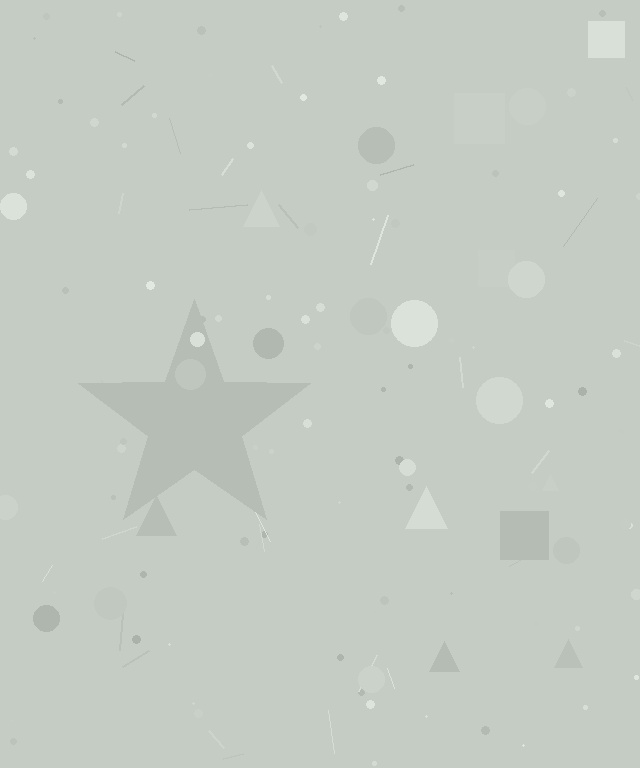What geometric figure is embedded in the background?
A star is embedded in the background.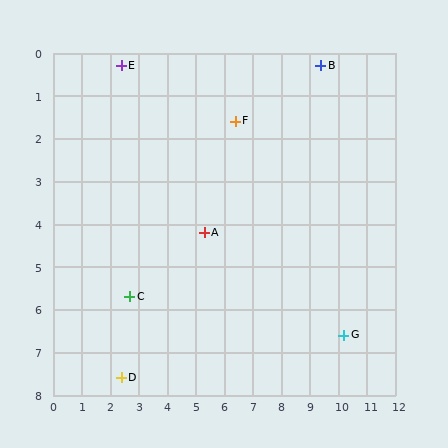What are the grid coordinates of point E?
Point E is at approximately (2.4, 0.3).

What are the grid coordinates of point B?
Point B is at approximately (9.4, 0.3).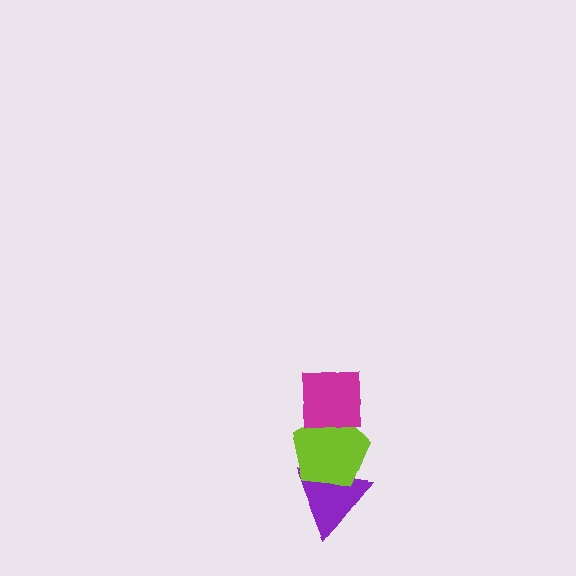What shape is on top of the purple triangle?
The lime pentagon is on top of the purple triangle.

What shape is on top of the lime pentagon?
The magenta square is on top of the lime pentagon.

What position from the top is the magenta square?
The magenta square is 1st from the top.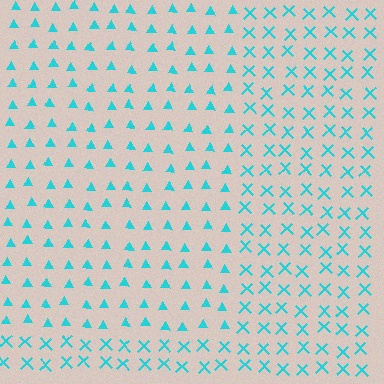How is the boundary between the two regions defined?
The boundary is defined by a change in element shape: triangles inside vs. X marks outside. All elements share the same color and spacing.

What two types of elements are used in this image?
The image uses triangles inside the rectangle region and X marks outside it.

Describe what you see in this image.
The image is filled with small cyan elements arranged in a uniform grid. A rectangle-shaped region contains triangles, while the surrounding area contains X marks. The boundary is defined purely by the change in element shape.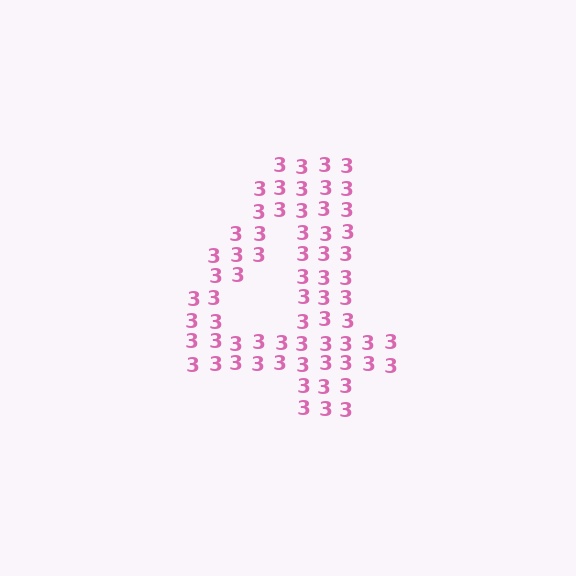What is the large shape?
The large shape is the digit 4.